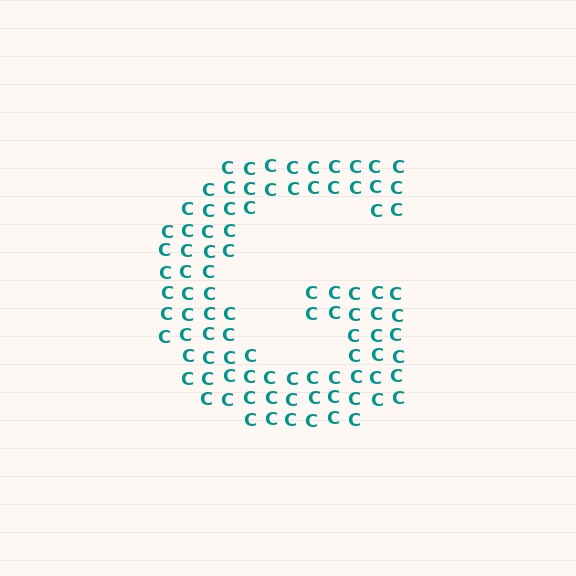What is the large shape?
The large shape is the letter G.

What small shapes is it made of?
It is made of small letter C's.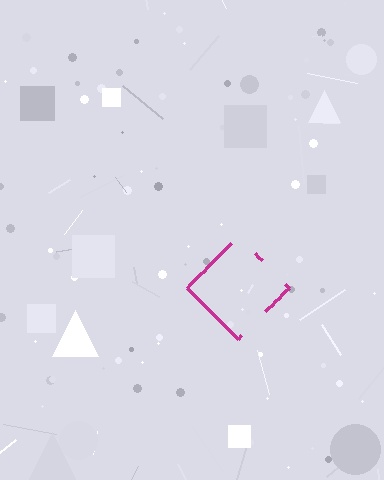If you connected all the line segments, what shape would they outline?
They would outline a diamond.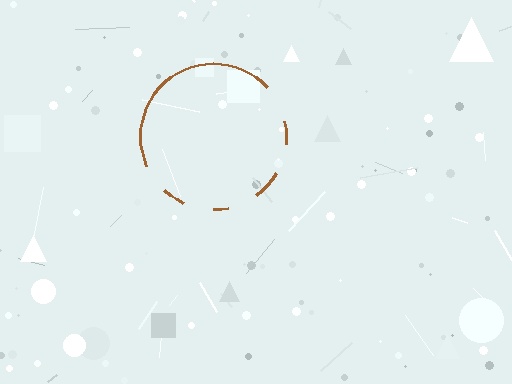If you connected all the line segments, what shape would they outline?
They would outline a circle.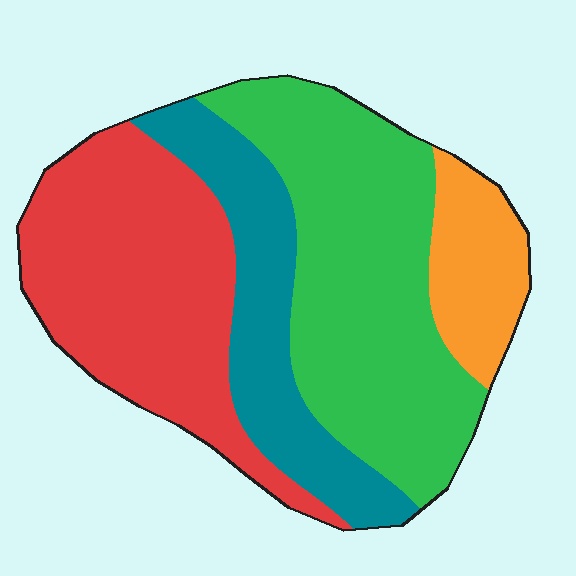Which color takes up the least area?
Orange, at roughly 10%.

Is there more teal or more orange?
Teal.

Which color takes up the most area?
Green, at roughly 35%.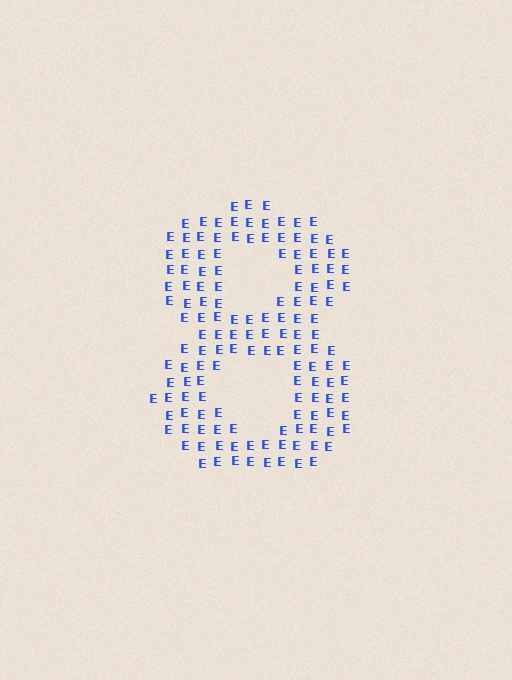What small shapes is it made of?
It is made of small letter E's.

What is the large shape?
The large shape is the digit 8.